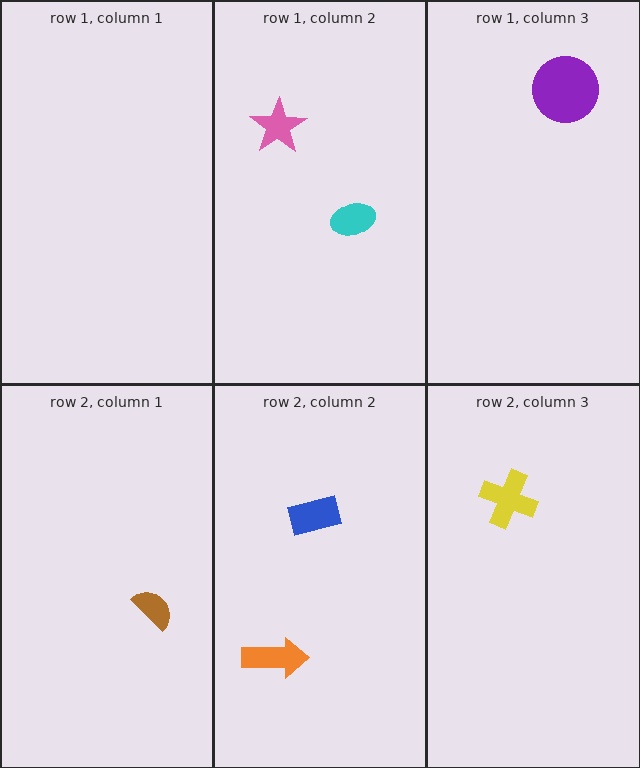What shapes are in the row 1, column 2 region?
The pink star, the cyan ellipse.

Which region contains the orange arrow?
The row 2, column 2 region.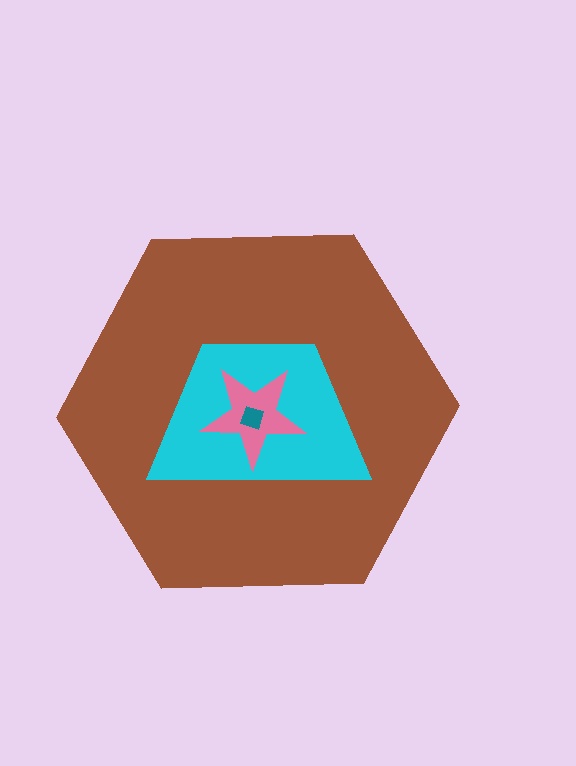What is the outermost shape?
The brown hexagon.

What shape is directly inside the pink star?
The teal diamond.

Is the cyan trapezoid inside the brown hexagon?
Yes.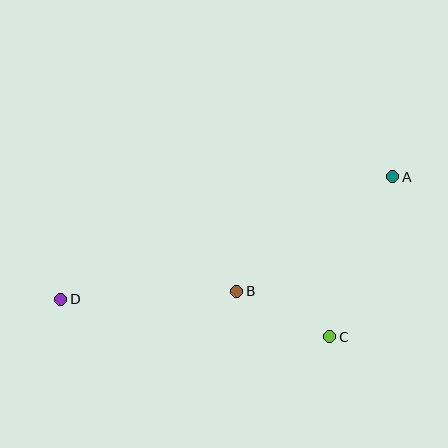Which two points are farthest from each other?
Points A and D are farthest from each other.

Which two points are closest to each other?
Points B and C are closest to each other.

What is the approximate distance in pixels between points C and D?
The distance between C and D is approximately 272 pixels.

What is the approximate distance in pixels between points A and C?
The distance between A and C is approximately 172 pixels.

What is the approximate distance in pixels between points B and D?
The distance between B and D is approximately 176 pixels.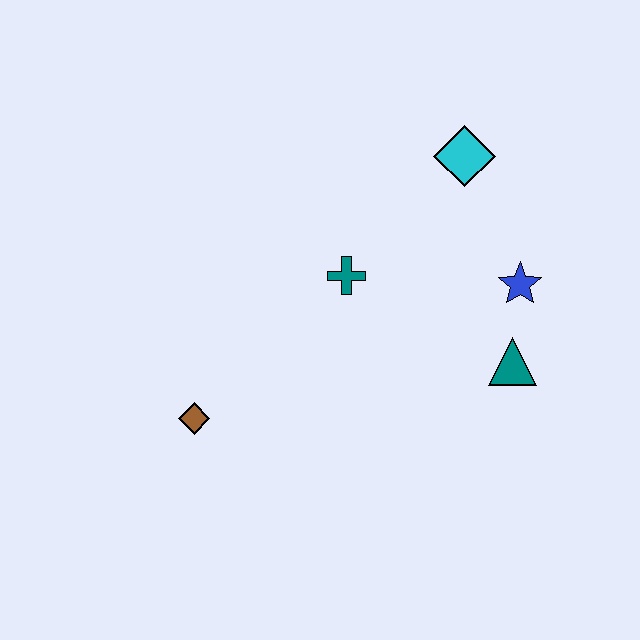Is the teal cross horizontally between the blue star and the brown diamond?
Yes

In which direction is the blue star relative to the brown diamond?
The blue star is to the right of the brown diamond.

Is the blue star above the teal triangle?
Yes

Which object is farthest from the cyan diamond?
The brown diamond is farthest from the cyan diamond.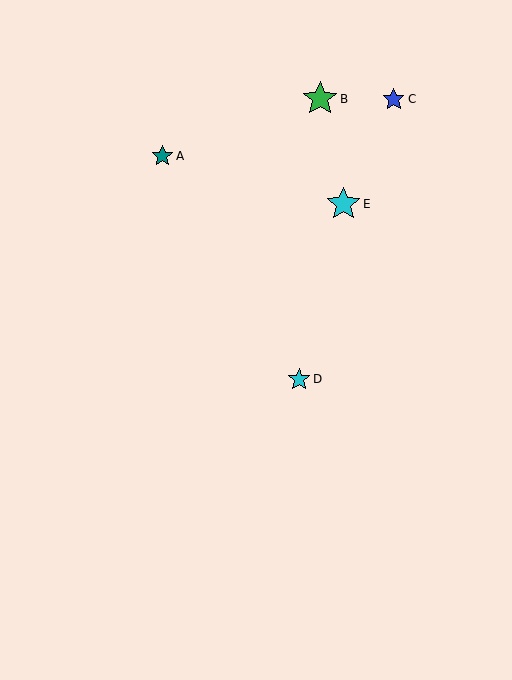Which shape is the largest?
The green star (labeled B) is the largest.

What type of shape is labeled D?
Shape D is a cyan star.